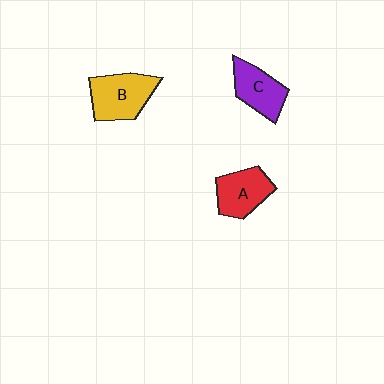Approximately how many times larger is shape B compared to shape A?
Approximately 1.2 times.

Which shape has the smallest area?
Shape C (purple).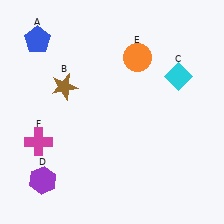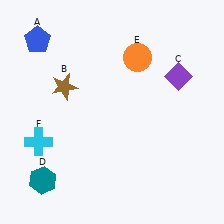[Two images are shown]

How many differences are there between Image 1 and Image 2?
There are 3 differences between the two images.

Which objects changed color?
C changed from cyan to purple. D changed from purple to teal. F changed from magenta to cyan.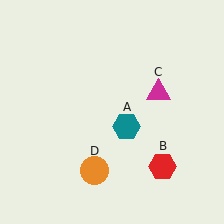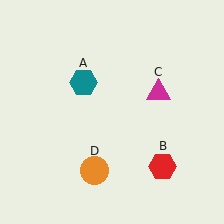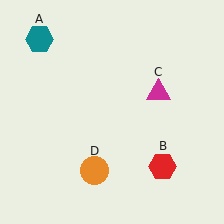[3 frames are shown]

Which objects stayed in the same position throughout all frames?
Red hexagon (object B) and magenta triangle (object C) and orange circle (object D) remained stationary.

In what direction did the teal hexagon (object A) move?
The teal hexagon (object A) moved up and to the left.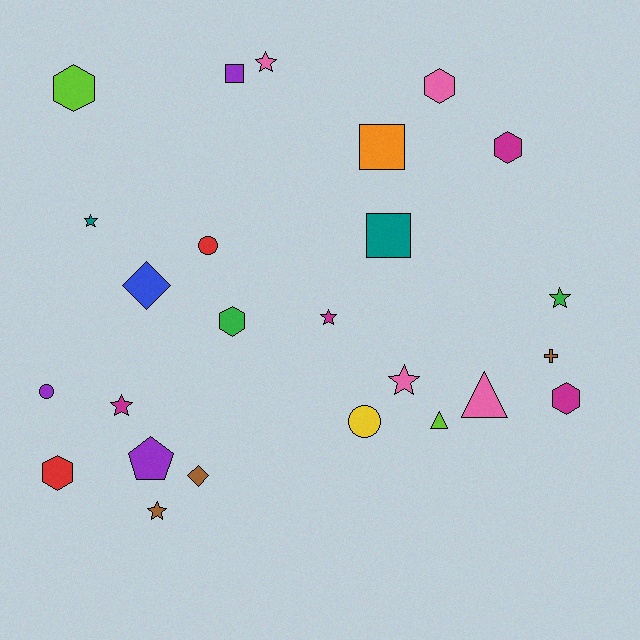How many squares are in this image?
There are 3 squares.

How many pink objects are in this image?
There are 4 pink objects.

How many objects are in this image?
There are 25 objects.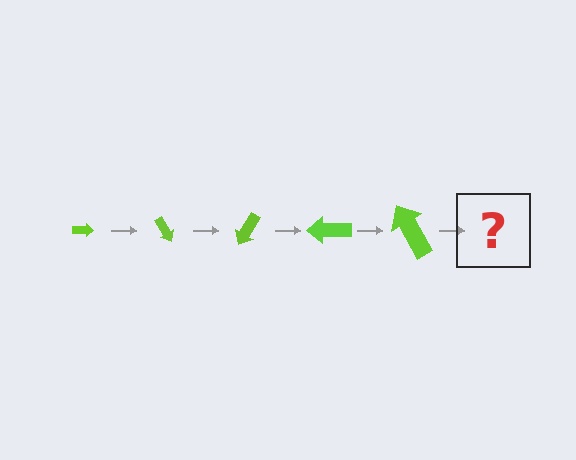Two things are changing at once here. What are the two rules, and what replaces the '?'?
The two rules are that the arrow grows larger each step and it rotates 60 degrees each step. The '?' should be an arrow, larger than the previous one and rotated 300 degrees from the start.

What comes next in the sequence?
The next element should be an arrow, larger than the previous one and rotated 300 degrees from the start.